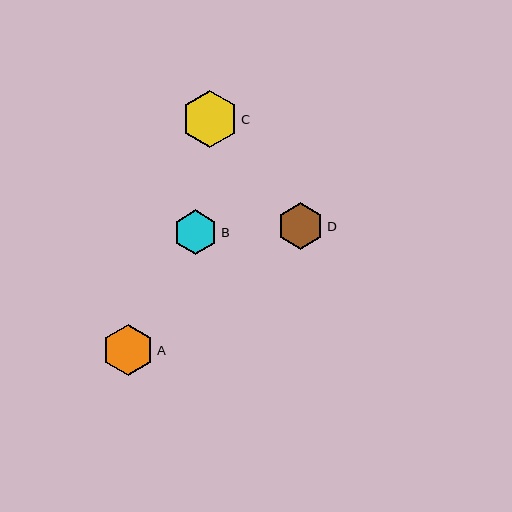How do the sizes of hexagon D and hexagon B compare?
Hexagon D and hexagon B are approximately the same size.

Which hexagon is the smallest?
Hexagon B is the smallest with a size of approximately 45 pixels.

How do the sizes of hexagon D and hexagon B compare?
Hexagon D and hexagon B are approximately the same size.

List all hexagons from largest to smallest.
From largest to smallest: C, A, D, B.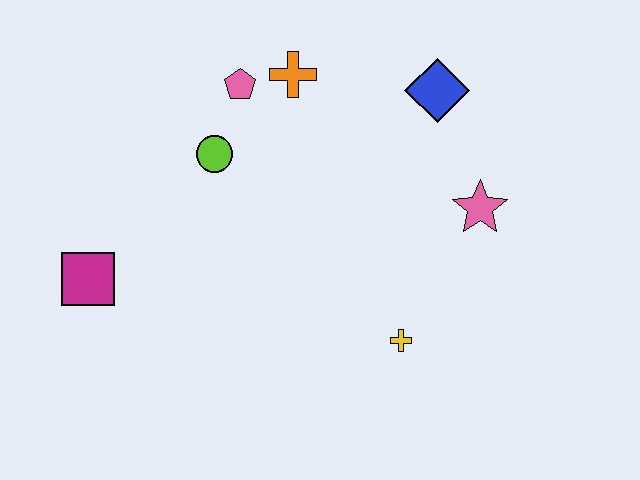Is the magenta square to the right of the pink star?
No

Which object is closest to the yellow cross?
The pink star is closest to the yellow cross.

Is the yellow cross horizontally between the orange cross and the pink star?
Yes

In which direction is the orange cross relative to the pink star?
The orange cross is to the left of the pink star.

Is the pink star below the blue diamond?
Yes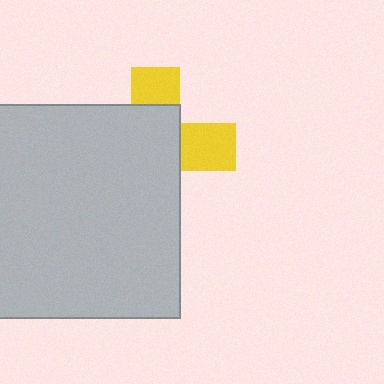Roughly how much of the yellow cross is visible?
A small part of it is visible (roughly 33%).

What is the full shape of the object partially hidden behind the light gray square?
The partially hidden object is a yellow cross.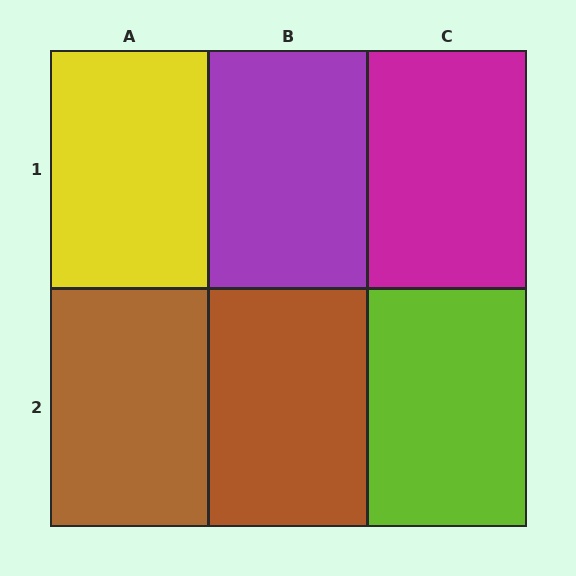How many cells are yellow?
1 cell is yellow.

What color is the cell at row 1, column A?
Yellow.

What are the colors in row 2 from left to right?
Brown, brown, lime.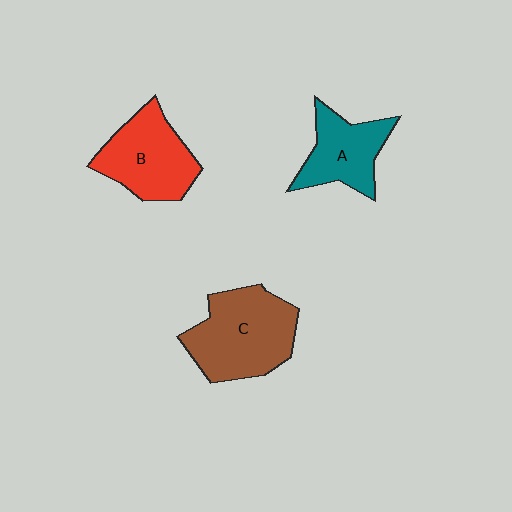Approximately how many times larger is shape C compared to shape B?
Approximately 1.2 times.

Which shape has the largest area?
Shape C (brown).